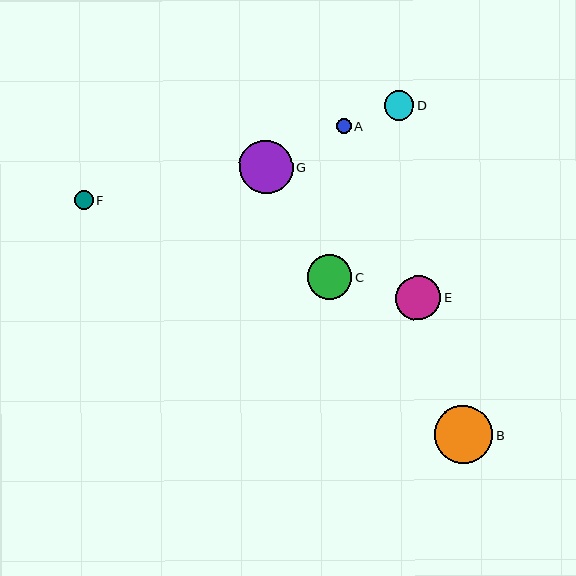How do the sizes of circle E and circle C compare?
Circle E and circle C are approximately the same size.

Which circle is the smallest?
Circle A is the smallest with a size of approximately 15 pixels.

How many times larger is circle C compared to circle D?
Circle C is approximately 1.5 times the size of circle D.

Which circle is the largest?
Circle B is the largest with a size of approximately 59 pixels.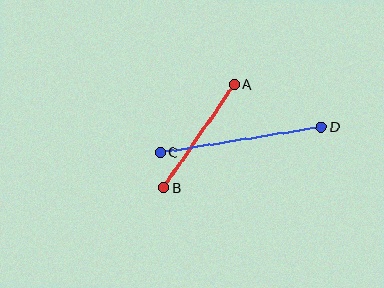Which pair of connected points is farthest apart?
Points C and D are farthest apart.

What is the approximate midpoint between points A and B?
The midpoint is at approximately (199, 136) pixels.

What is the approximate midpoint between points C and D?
The midpoint is at approximately (241, 140) pixels.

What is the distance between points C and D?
The distance is approximately 163 pixels.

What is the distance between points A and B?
The distance is approximately 125 pixels.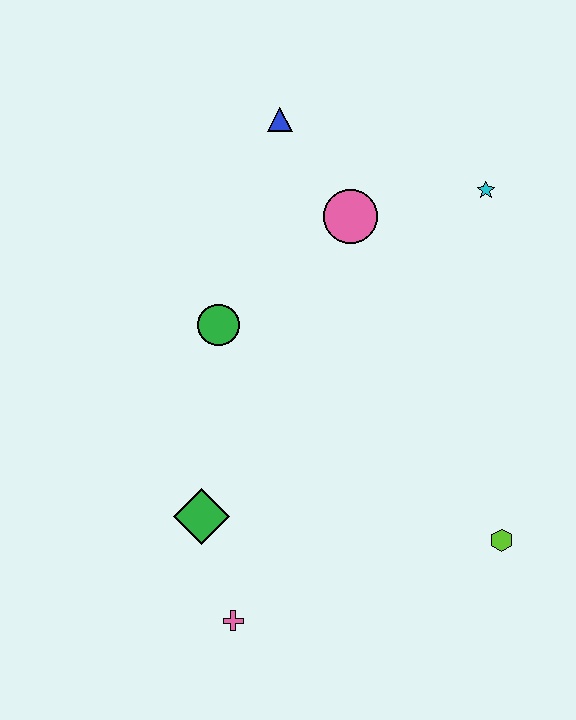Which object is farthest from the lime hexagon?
The blue triangle is farthest from the lime hexagon.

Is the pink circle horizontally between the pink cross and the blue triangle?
No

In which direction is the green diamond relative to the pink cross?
The green diamond is above the pink cross.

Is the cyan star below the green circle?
No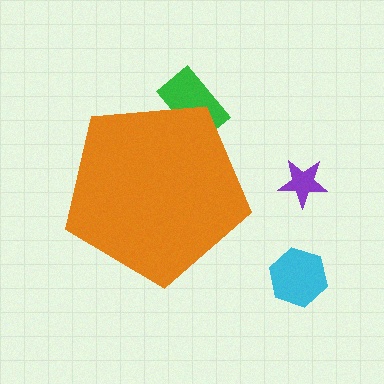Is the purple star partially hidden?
No, the purple star is fully visible.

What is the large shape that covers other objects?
An orange pentagon.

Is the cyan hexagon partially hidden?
No, the cyan hexagon is fully visible.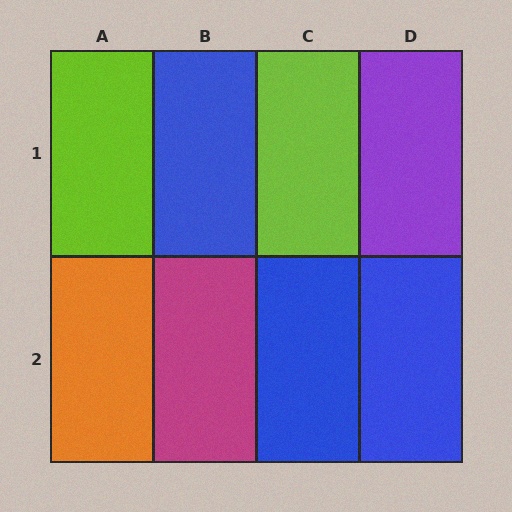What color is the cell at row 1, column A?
Lime.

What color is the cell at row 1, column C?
Lime.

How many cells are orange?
1 cell is orange.